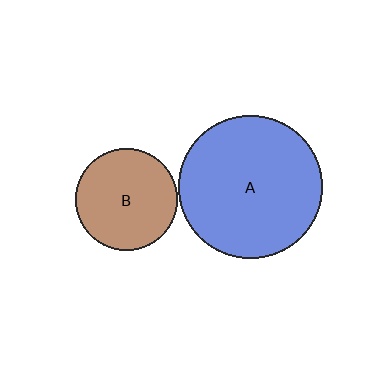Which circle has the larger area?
Circle A (blue).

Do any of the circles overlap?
No, none of the circles overlap.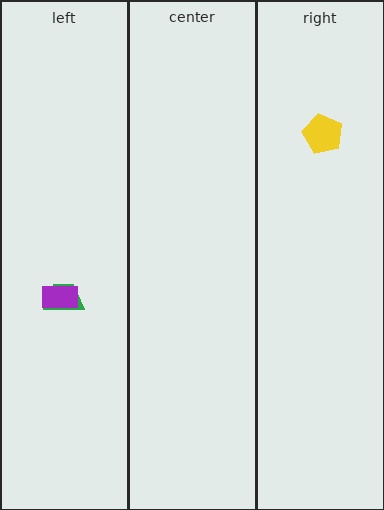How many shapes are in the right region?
1.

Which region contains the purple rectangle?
The left region.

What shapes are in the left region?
The green trapezoid, the purple rectangle.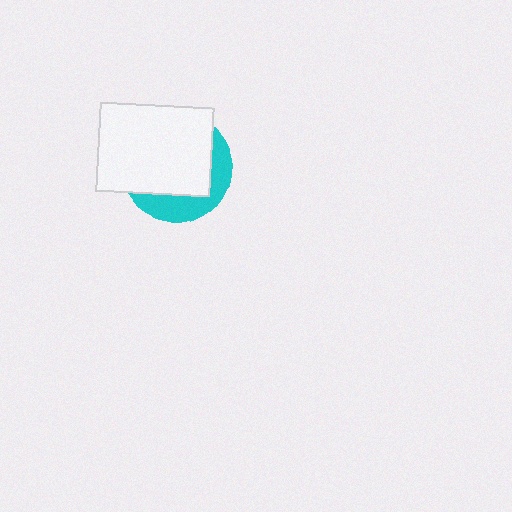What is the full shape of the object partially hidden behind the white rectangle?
The partially hidden object is a cyan circle.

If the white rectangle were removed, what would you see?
You would see the complete cyan circle.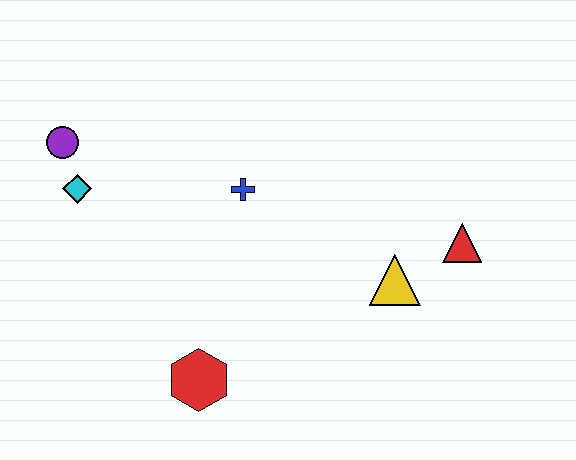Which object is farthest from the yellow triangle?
The purple circle is farthest from the yellow triangle.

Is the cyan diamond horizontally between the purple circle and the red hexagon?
Yes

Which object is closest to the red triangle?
The yellow triangle is closest to the red triangle.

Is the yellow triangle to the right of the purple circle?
Yes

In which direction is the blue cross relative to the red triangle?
The blue cross is to the left of the red triangle.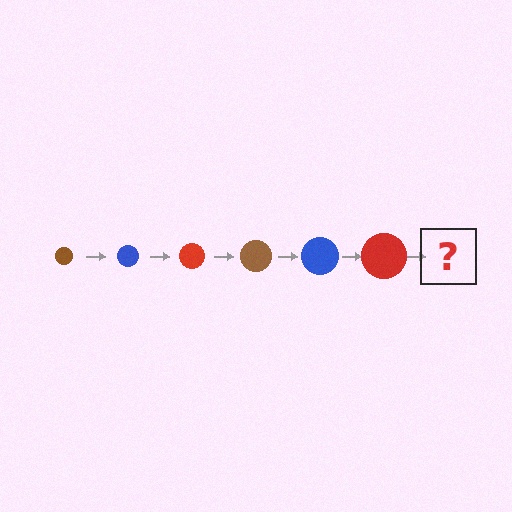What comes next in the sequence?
The next element should be a brown circle, larger than the previous one.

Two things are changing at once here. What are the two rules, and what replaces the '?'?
The two rules are that the circle grows larger each step and the color cycles through brown, blue, and red. The '?' should be a brown circle, larger than the previous one.